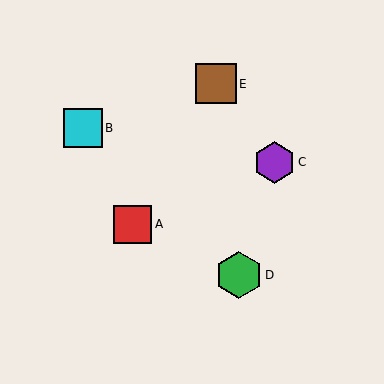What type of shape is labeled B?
Shape B is a cyan square.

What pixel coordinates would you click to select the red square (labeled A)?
Click at (133, 224) to select the red square A.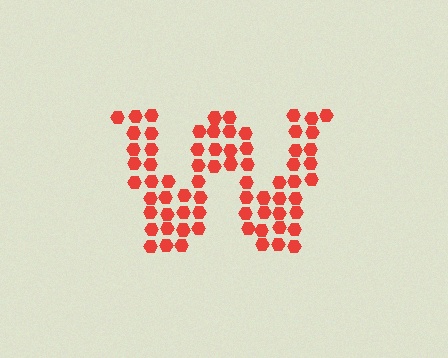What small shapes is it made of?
It is made of small hexagons.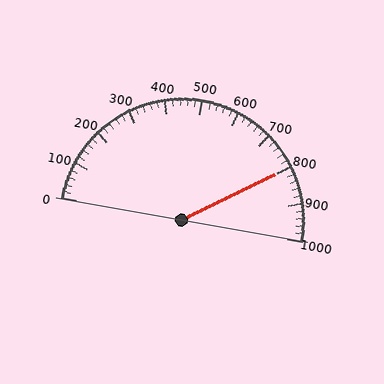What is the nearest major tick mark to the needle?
The nearest major tick mark is 800.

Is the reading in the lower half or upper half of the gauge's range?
The reading is in the upper half of the range (0 to 1000).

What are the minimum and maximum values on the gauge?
The gauge ranges from 0 to 1000.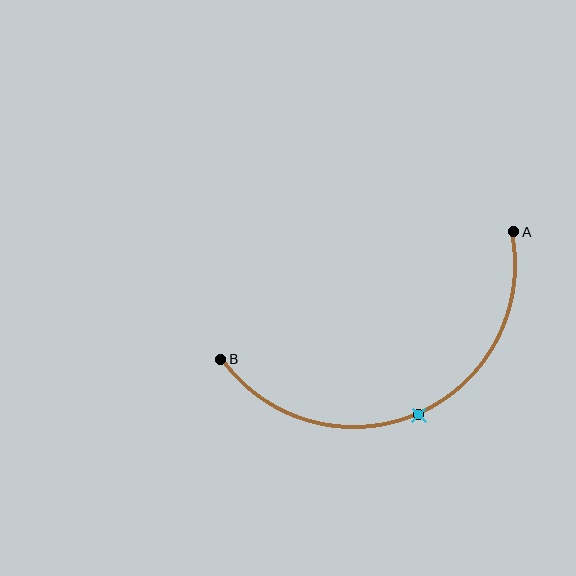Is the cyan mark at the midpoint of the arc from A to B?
Yes. The cyan mark lies on the arc at equal arc-length from both A and B — it is the arc midpoint.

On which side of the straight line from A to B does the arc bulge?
The arc bulges below the straight line connecting A and B.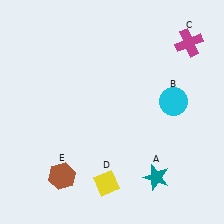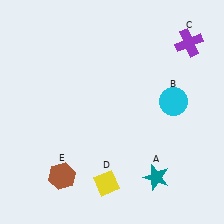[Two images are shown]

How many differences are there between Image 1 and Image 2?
There is 1 difference between the two images.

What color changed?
The cross (C) changed from magenta in Image 1 to purple in Image 2.